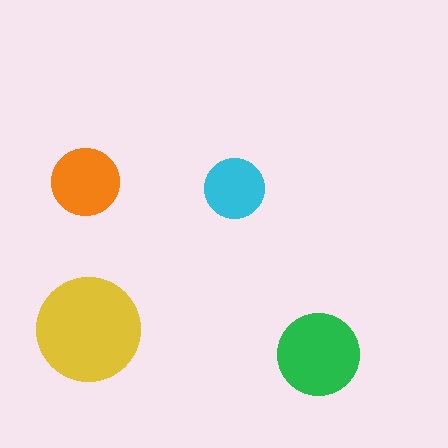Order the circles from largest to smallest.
the yellow one, the green one, the orange one, the cyan one.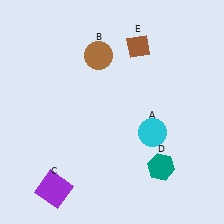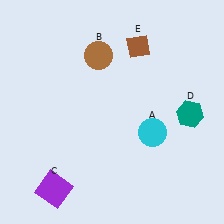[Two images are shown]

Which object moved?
The teal hexagon (D) moved up.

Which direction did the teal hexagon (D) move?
The teal hexagon (D) moved up.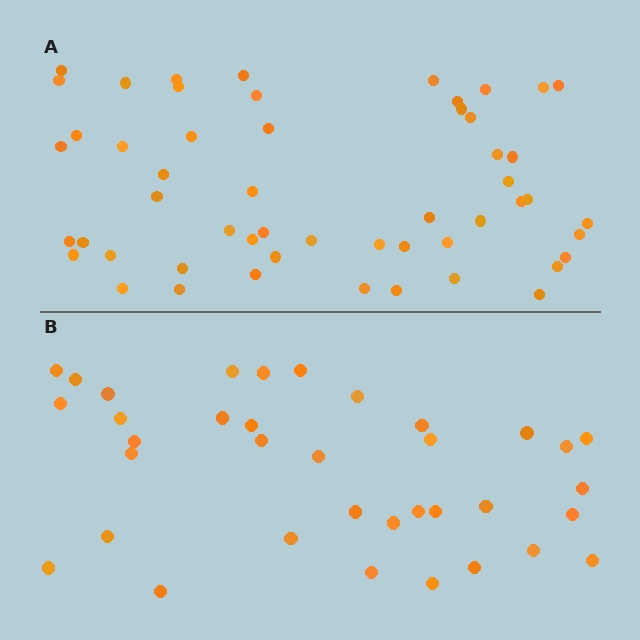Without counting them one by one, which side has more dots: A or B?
Region A (the top region) has more dots.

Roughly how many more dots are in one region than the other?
Region A has approximately 15 more dots than region B.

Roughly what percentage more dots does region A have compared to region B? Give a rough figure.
About 45% more.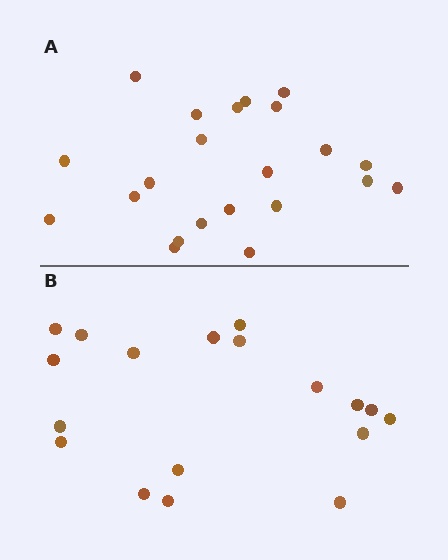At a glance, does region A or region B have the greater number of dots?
Region A (the top region) has more dots.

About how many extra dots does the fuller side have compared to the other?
Region A has about 4 more dots than region B.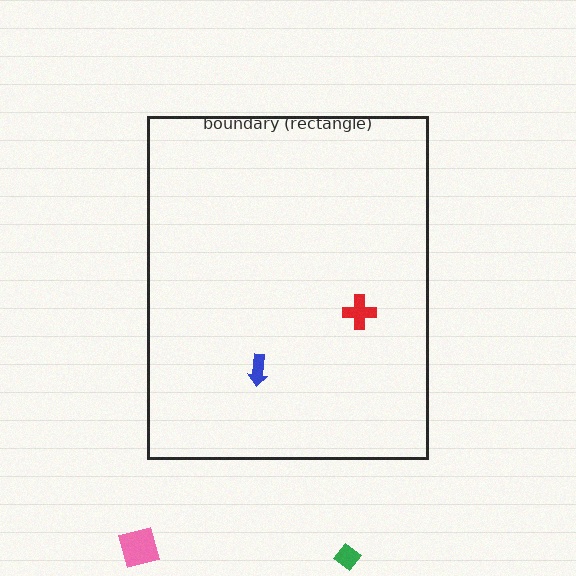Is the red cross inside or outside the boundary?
Inside.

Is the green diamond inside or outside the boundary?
Outside.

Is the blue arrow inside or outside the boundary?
Inside.